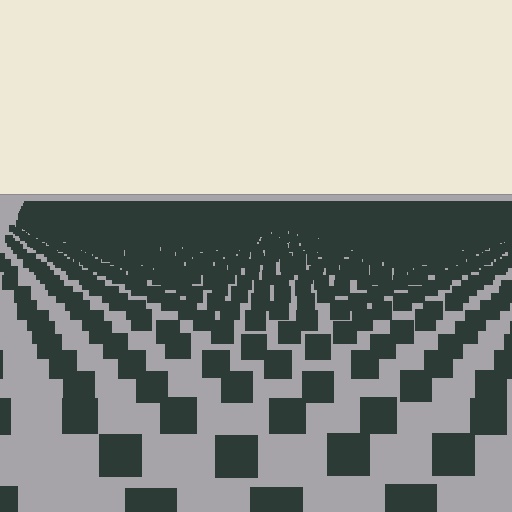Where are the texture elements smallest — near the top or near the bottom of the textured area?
Near the top.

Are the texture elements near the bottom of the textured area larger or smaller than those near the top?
Larger. Near the bottom, elements are closer to the viewer and appear at a bigger on-screen size.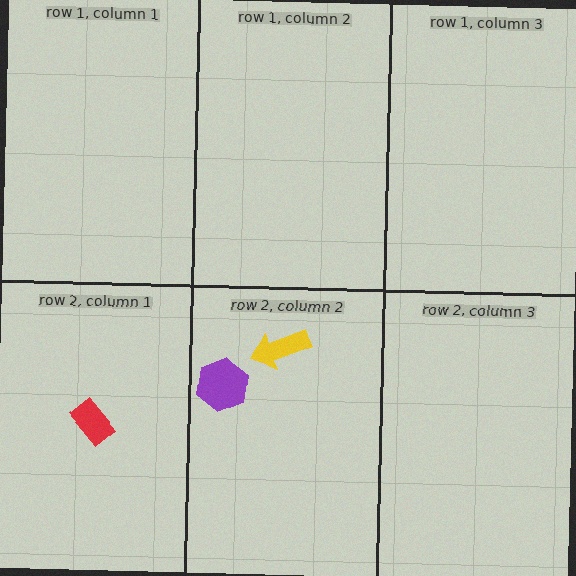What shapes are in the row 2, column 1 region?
The red rectangle.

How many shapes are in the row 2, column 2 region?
2.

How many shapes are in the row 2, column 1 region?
1.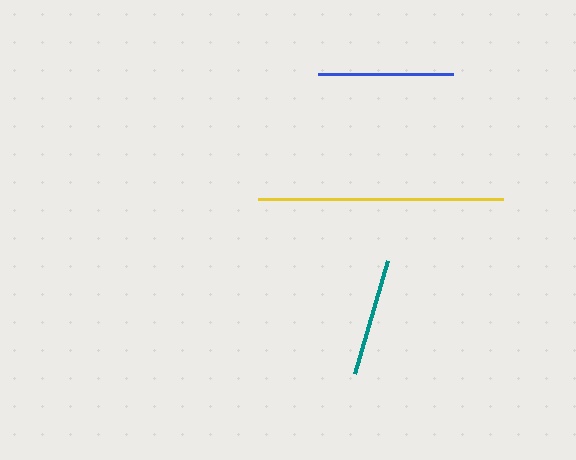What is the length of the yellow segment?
The yellow segment is approximately 245 pixels long.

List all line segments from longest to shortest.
From longest to shortest: yellow, blue, teal.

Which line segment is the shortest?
The teal line is the shortest at approximately 118 pixels.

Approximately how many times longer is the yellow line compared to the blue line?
The yellow line is approximately 1.8 times the length of the blue line.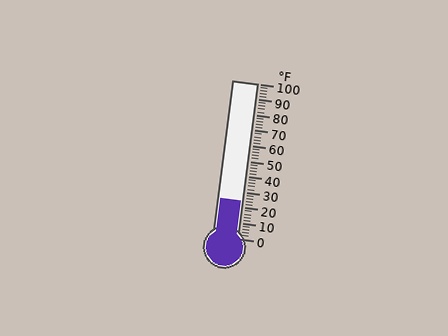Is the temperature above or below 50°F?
The temperature is below 50°F.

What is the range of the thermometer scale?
The thermometer scale ranges from 0°F to 100°F.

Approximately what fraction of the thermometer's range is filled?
The thermometer is filled to approximately 25% of its range.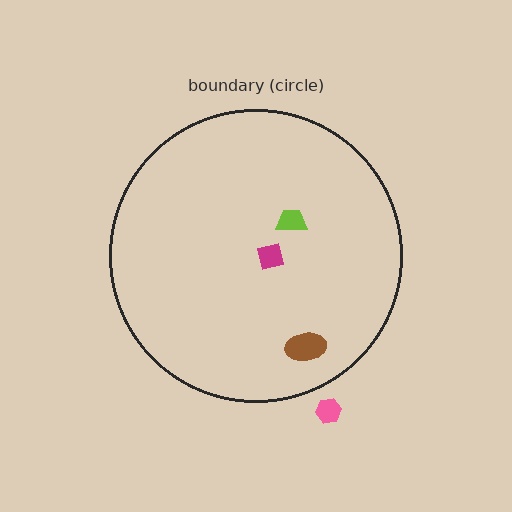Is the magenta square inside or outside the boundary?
Inside.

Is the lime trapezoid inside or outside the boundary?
Inside.